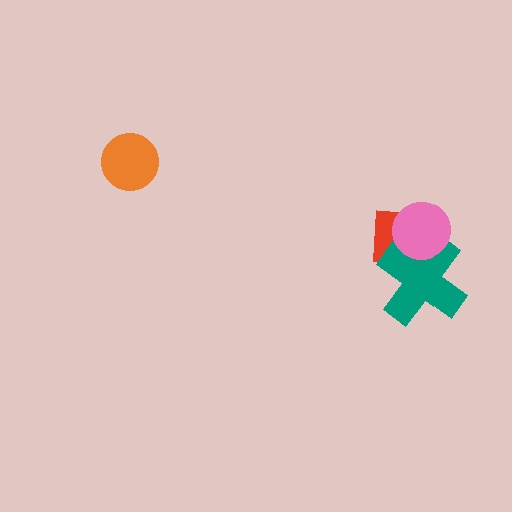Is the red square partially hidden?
Yes, it is partially covered by another shape.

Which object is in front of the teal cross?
The pink circle is in front of the teal cross.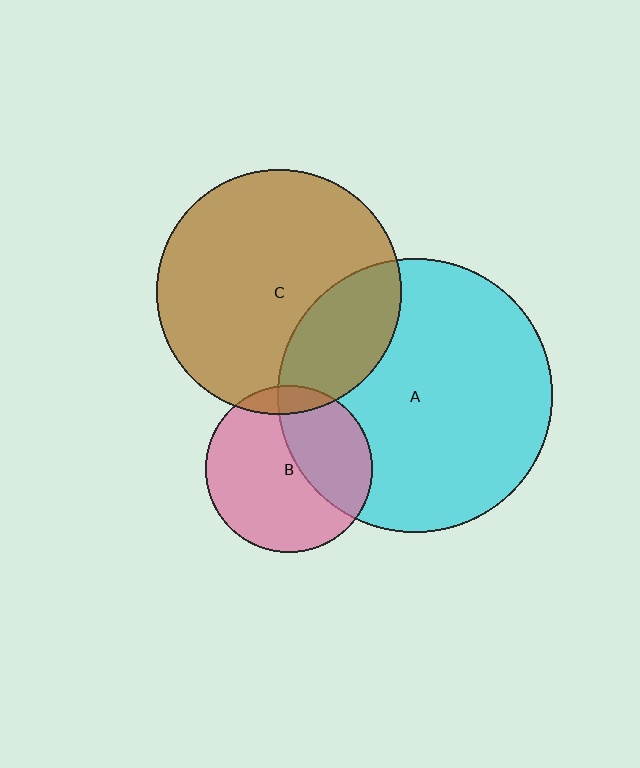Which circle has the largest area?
Circle A (cyan).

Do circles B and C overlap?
Yes.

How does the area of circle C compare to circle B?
Approximately 2.1 times.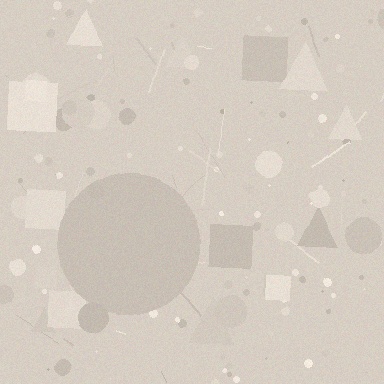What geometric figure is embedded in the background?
A circle is embedded in the background.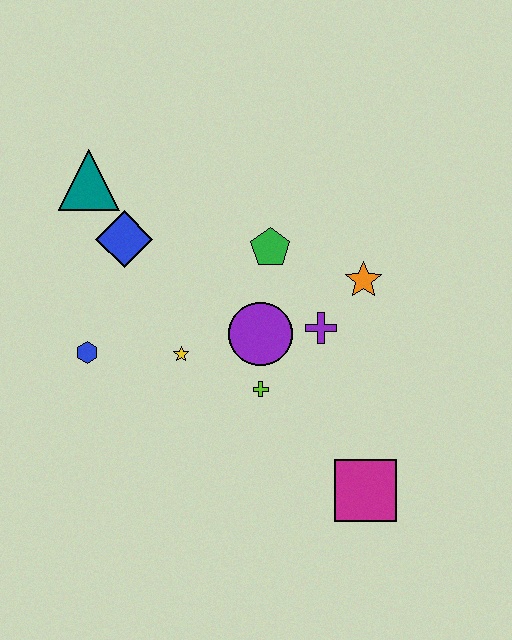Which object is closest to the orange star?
The purple cross is closest to the orange star.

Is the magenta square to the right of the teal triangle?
Yes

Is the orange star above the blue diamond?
No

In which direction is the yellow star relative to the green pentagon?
The yellow star is below the green pentagon.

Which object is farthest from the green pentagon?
The magenta square is farthest from the green pentagon.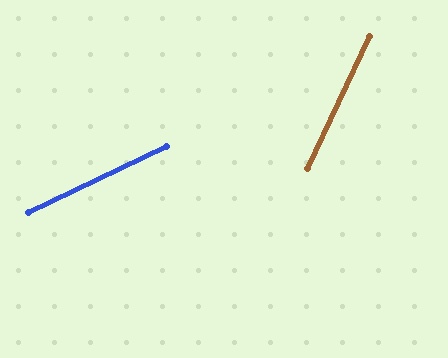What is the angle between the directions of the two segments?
Approximately 40 degrees.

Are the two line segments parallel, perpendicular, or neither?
Neither parallel nor perpendicular — they differ by about 40°.